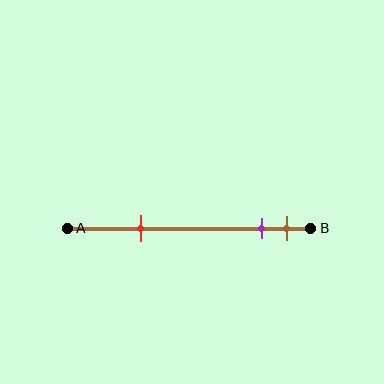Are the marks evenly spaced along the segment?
No, the marks are not evenly spaced.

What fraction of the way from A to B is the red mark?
The red mark is approximately 30% (0.3) of the way from A to B.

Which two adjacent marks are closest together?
The purple and brown marks are the closest adjacent pair.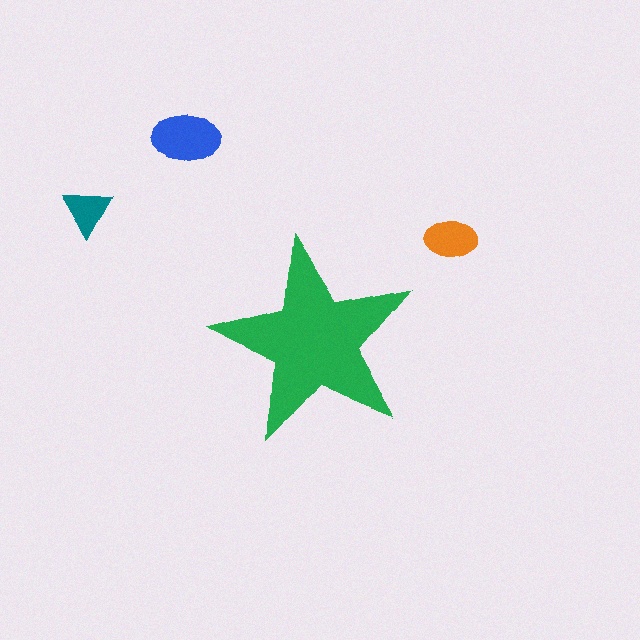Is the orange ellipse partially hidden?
No, the orange ellipse is fully visible.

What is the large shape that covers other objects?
A green star.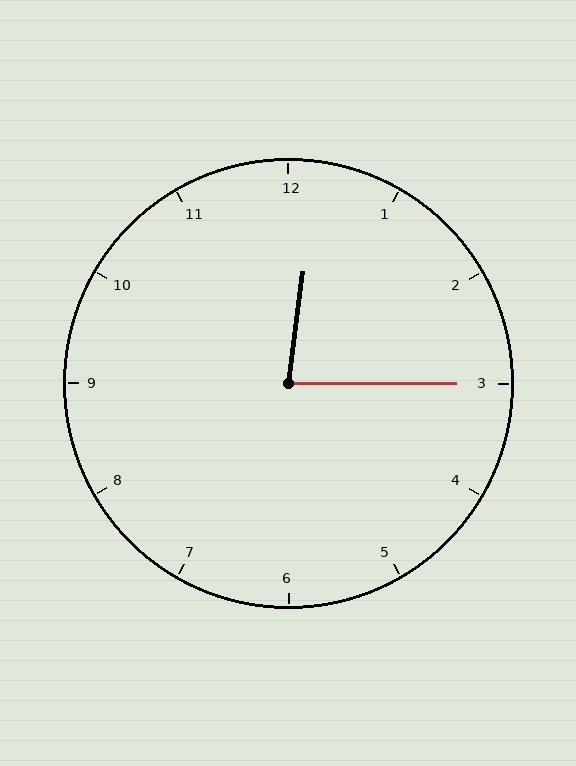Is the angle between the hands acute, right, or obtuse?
It is acute.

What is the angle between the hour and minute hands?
Approximately 82 degrees.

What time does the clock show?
12:15.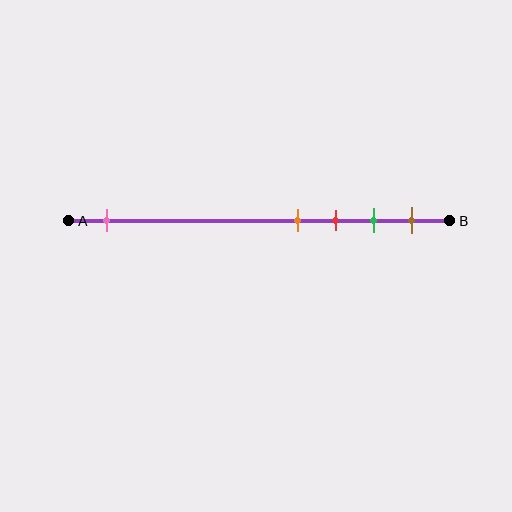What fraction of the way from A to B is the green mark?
The green mark is approximately 80% (0.8) of the way from A to B.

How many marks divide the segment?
There are 5 marks dividing the segment.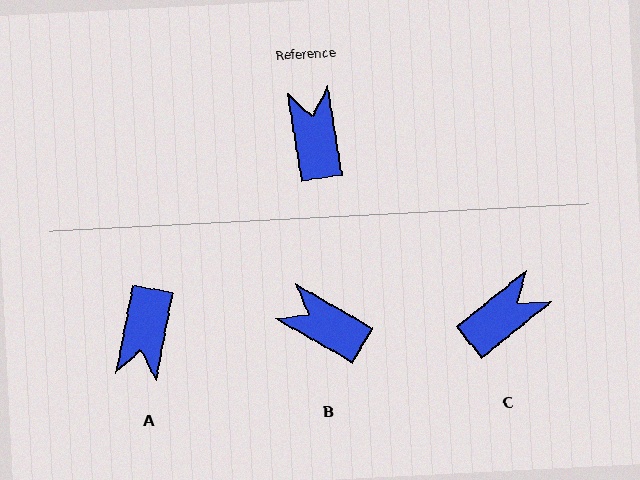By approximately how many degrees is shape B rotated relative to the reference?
Approximately 51 degrees counter-clockwise.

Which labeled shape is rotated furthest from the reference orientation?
A, about 160 degrees away.